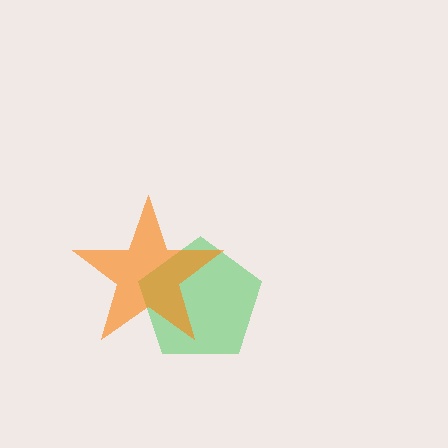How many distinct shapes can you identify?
There are 2 distinct shapes: a green pentagon, an orange star.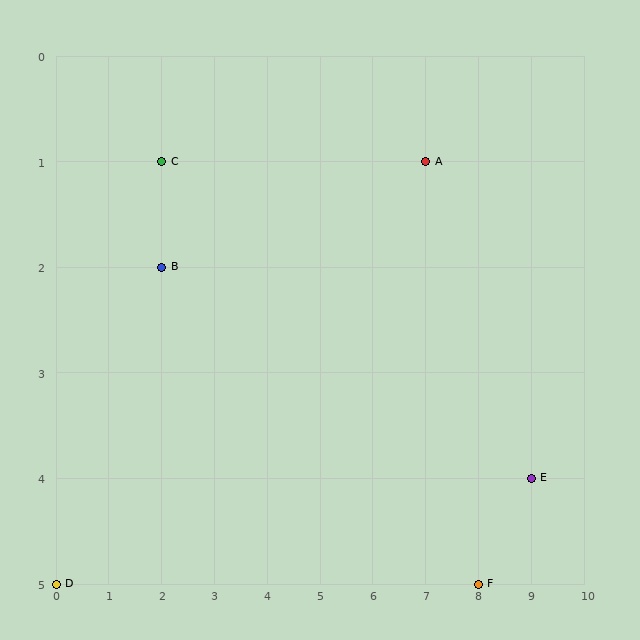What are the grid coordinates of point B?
Point B is at grid coordinates (2, 2).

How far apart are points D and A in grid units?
Points D and A are 7 columns and 4 rows apart (about 8.1 grid units diagonally).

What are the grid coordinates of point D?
Point D is at grid coordinates (0, 5).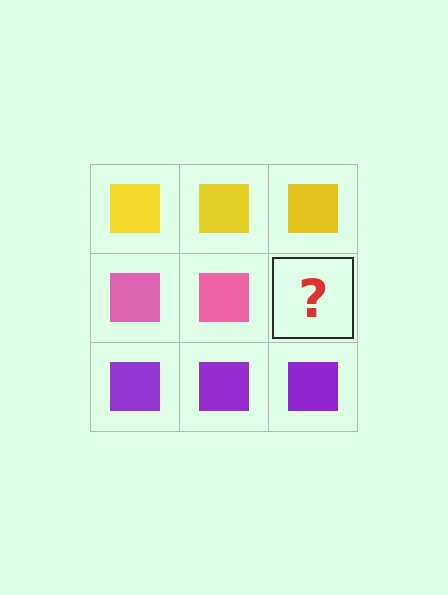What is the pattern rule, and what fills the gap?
The rule is that each row has a consistent color. The gap should be filled with a pink square.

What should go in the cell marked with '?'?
The missing cell should contain a pink square.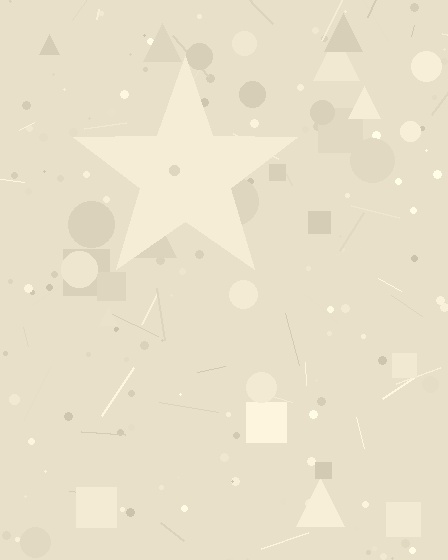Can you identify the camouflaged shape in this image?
The camouflaged shape is a star.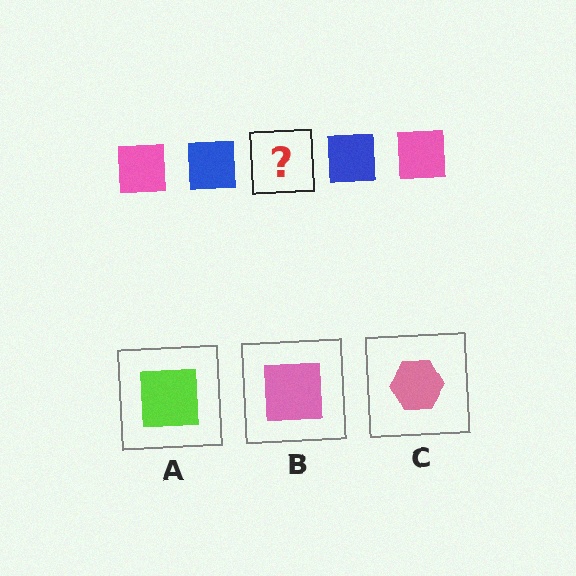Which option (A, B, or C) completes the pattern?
B.